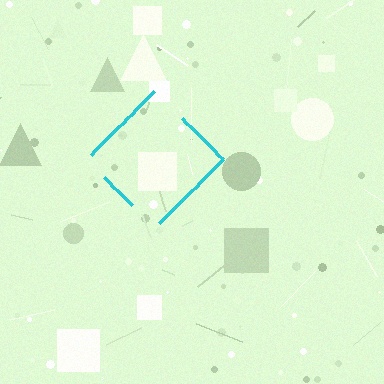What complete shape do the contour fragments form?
The contour fragments form a diamond.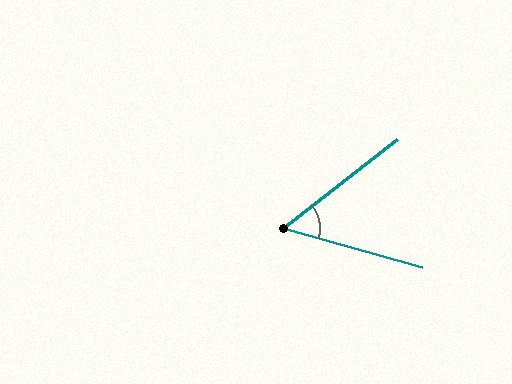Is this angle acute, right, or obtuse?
It is acute.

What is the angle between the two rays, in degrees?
Approximately 54 degrees.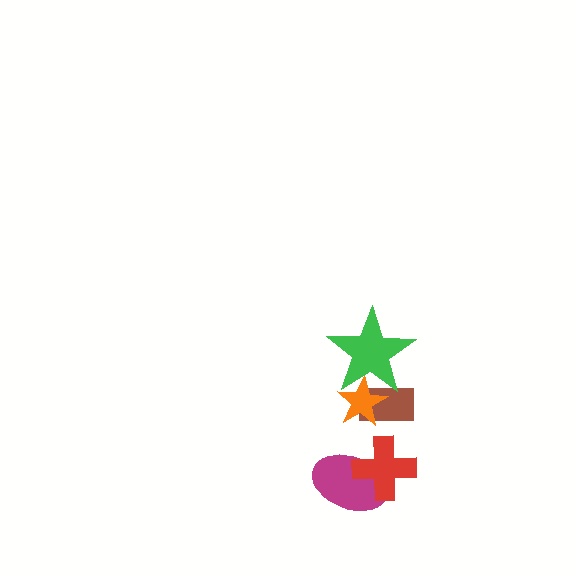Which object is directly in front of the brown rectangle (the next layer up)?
The orange star is directly in front of the brown rectangle.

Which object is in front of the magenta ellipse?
The red cross is in front of the magenta ellipse.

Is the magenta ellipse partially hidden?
Yes, it is partially covered by another shape.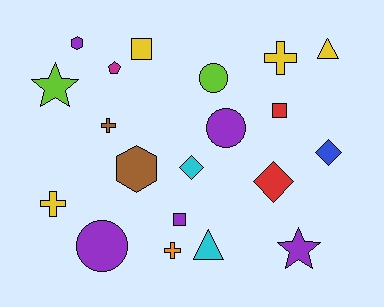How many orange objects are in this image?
There is 1 orange object.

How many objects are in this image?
There are 20 objects.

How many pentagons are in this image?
There is 1 pentagon.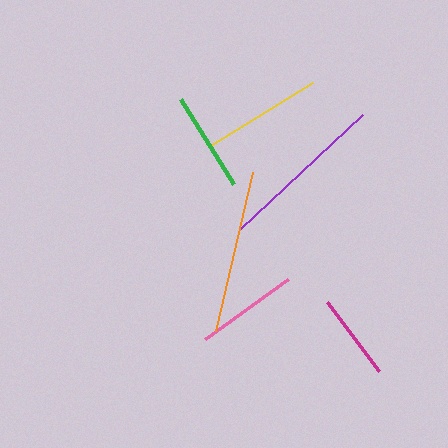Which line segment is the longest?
The purple line is the longest at approximately 169 pixels.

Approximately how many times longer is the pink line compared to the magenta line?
The pink line is approximately 1.2 times the length of the magenta line.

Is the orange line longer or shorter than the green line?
The orange line is longer than the green line.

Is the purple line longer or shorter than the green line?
The purple line is longer than the green line.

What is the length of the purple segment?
The purple segment is approximately 169 pixels long.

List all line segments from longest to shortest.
From longest to shortest: purple, orange, yellow, pink, green, magenta.